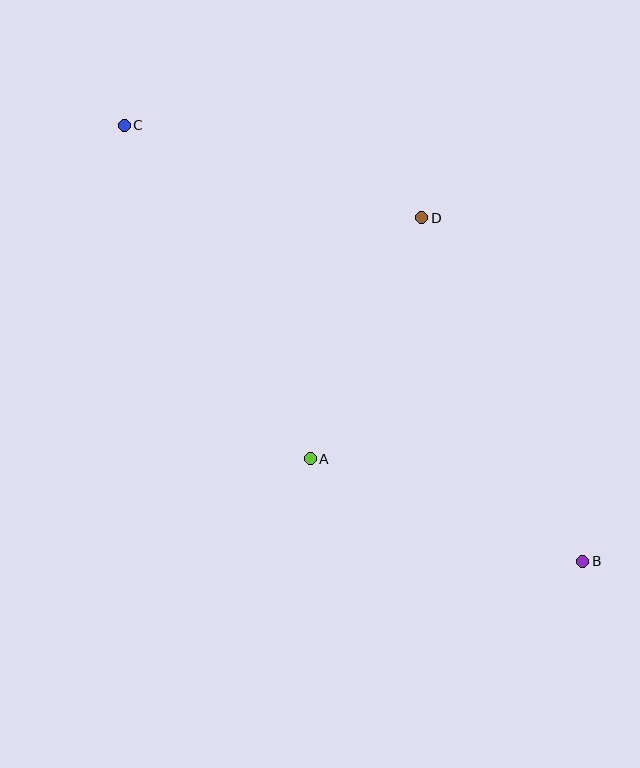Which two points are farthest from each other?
Points B and C are farthest from each other.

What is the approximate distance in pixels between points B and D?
The distance between B and D is approximately 379 pixels.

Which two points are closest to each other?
Points A and D are closest to each other.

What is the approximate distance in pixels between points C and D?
The distance between C and D is approximately 311 pixels.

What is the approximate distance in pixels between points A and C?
The distance between A and C is approximately 382 pixels.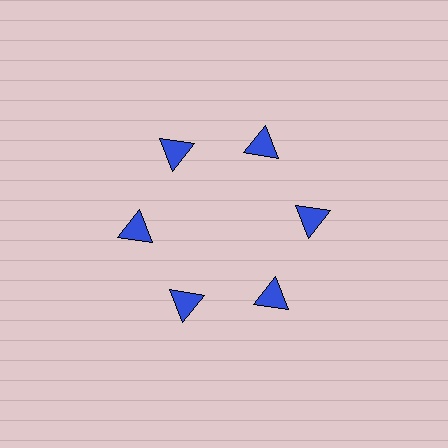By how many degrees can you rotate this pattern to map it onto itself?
The pattern maps onto itself every 60 degrees of rotation.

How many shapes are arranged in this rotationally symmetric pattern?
There are 6 shapes, arranged in 6 groups of 1.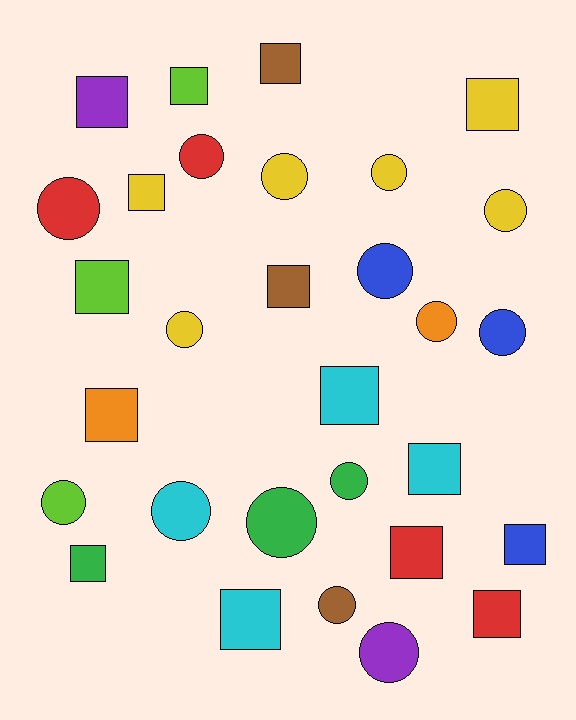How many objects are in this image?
There are 30 objects.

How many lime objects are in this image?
There are 3 lime objects.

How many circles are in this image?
There are 15 circles.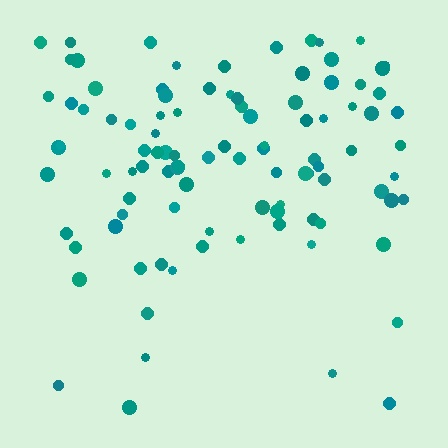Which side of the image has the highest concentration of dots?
The top.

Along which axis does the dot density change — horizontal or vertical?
Vertical.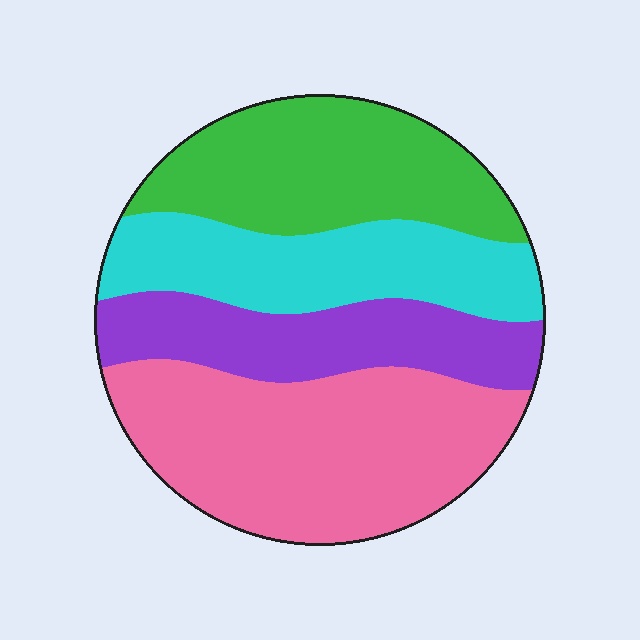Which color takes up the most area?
Pink, at roughly 35%.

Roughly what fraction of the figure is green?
Green covers about 25% of the figure.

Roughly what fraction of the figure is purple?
Purple takes up less than a quarter of the figure.